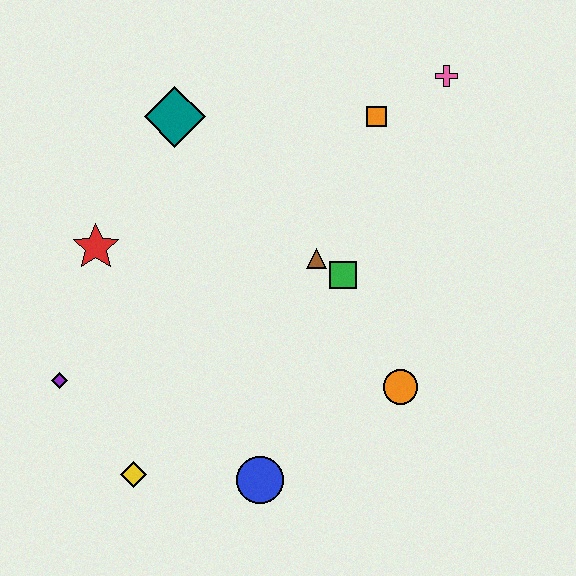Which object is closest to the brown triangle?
The green square is closest to the brown triangle.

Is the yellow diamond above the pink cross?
No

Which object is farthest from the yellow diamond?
The pink cross is farthest from the yellow diamond.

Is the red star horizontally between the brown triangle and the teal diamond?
No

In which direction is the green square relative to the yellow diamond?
The green square is to the right of the yellow diamond.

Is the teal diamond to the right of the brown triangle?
No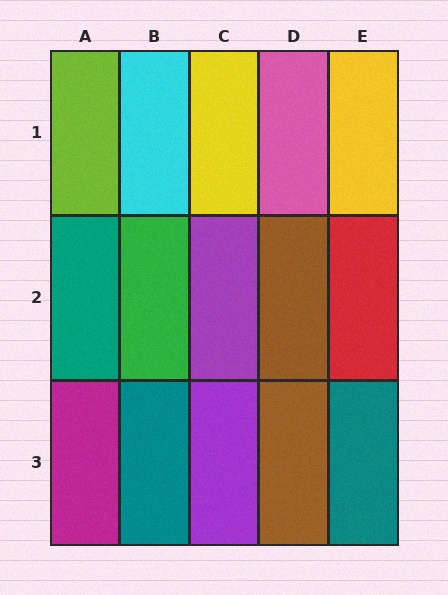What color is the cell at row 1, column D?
Pink.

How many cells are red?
1 cell is red.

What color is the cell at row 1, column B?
Cyan.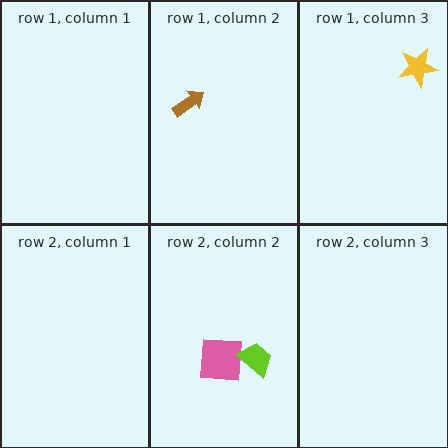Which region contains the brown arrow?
The row 1, column 2 region.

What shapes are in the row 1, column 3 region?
The yellow star.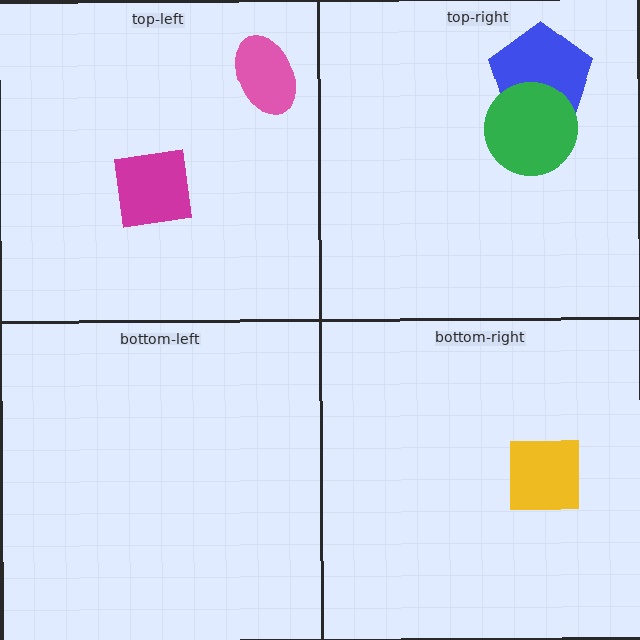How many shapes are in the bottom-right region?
1.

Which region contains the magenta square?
The top-left region.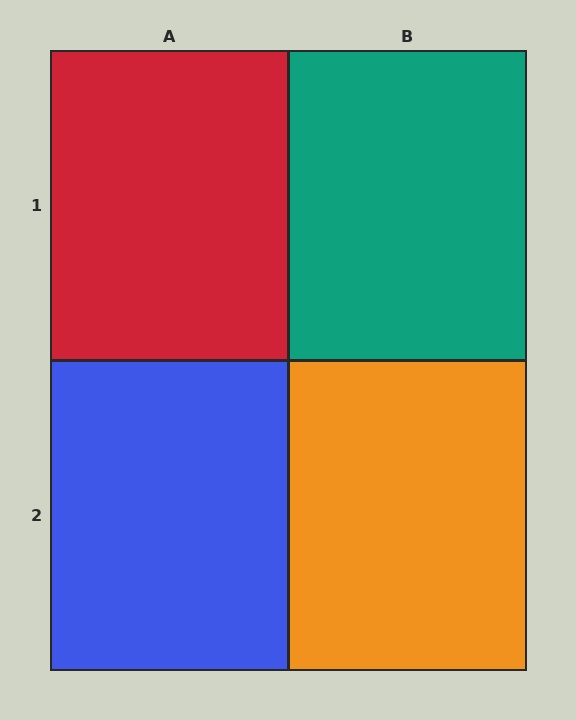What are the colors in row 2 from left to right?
Blue, orange.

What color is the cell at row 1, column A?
Red.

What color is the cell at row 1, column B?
Teal.